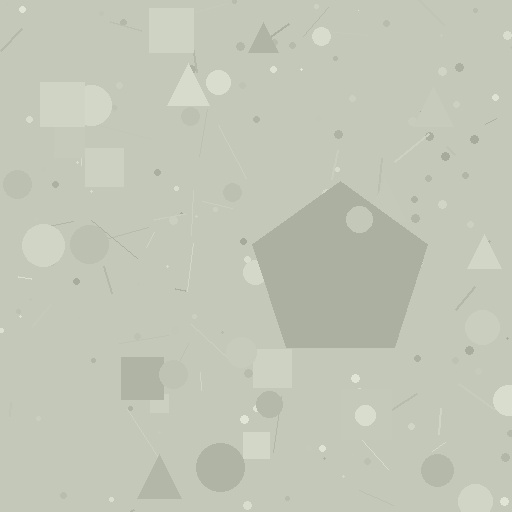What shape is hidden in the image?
A pentagon is hidden in the image.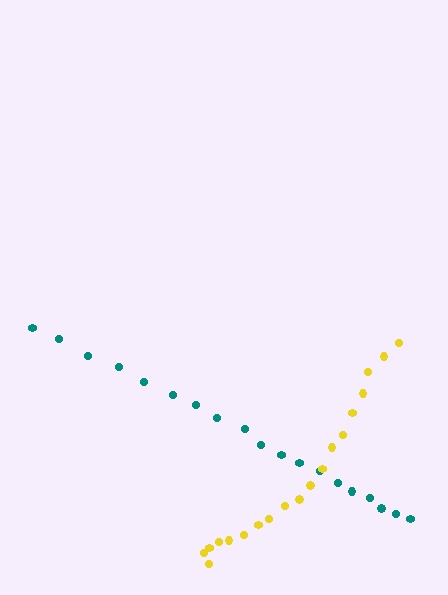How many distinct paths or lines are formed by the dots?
There are 2 distinct paths.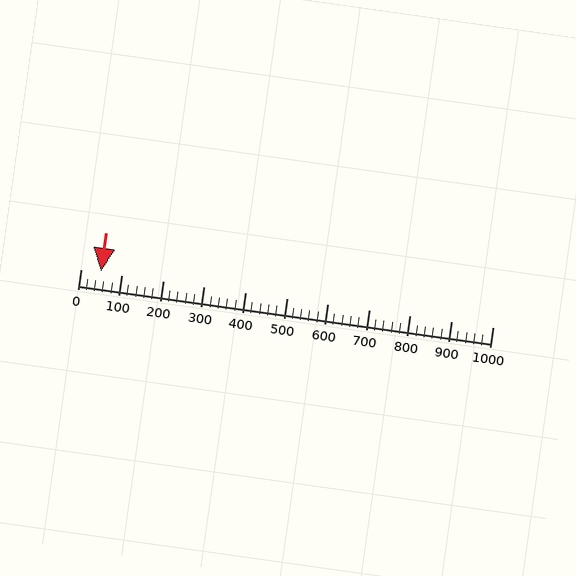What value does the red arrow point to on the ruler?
The red arrow points to approximately 50.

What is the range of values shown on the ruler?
The ruler shows values from 0 to 1000.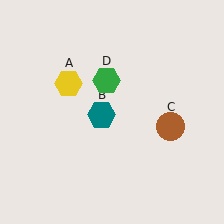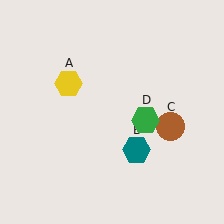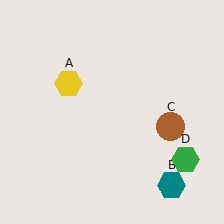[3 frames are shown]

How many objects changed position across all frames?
2 objects changed position: teal hexagon (object B), green hexagon (object D).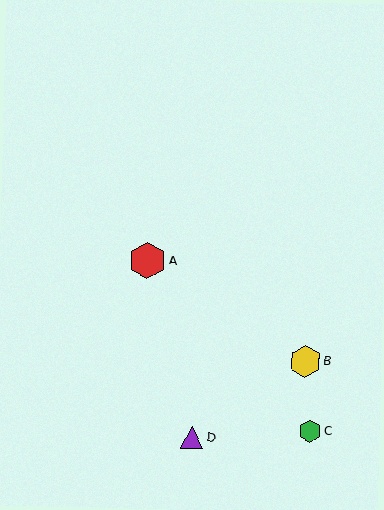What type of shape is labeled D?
Shape D is a purple triangle.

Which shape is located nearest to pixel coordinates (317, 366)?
The yellow hexagon (labeled B) at (305, 361) is nearest to that location.